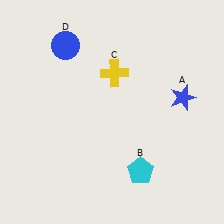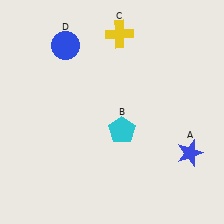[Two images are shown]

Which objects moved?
The objects that moved are: the blue star (A), the cyan pentagon (B), the yellow cross (C).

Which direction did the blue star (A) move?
The blue star (A) moved down.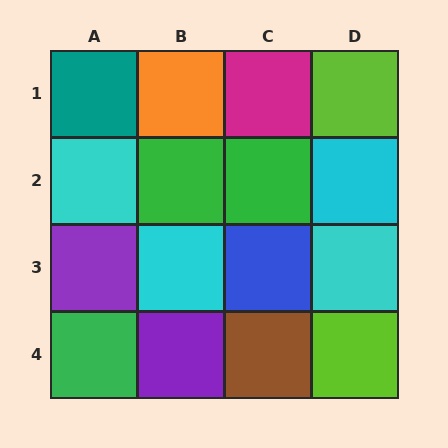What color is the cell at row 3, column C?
Blue.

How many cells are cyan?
4 cells are cyan.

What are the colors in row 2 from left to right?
Cyan, green, green, cyan.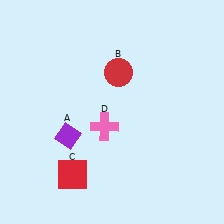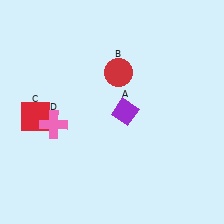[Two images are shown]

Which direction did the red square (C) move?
The red square (C) moved up.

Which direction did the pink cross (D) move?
The pink cross (D) moved left.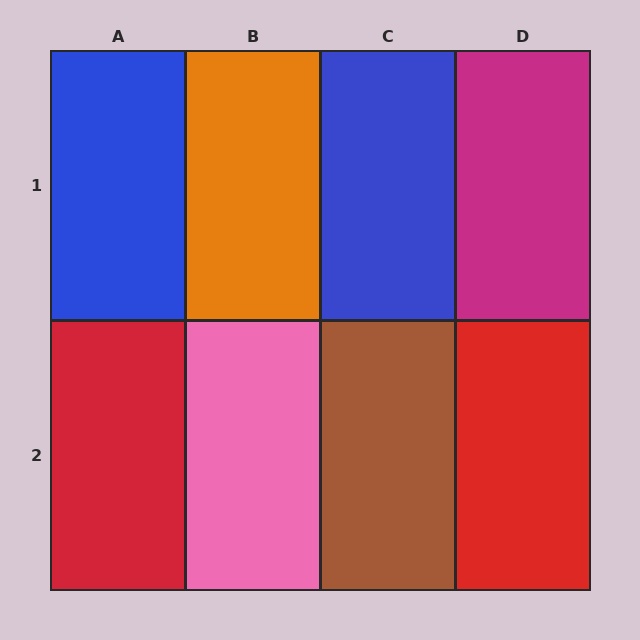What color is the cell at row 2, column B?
Pink.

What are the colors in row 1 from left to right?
Blue, orange, blue, magenta.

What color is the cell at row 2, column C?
Brown.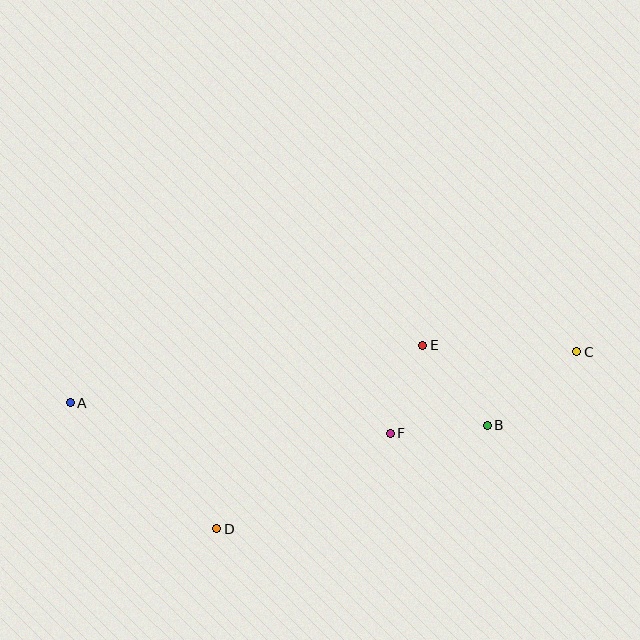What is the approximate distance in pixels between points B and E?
The distance between B and E is approximately 103 pixels.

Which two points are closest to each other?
Points E and F are closest to each other.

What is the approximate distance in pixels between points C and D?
The distance between C and D is approximately 402 pixels.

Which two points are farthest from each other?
Points A and C are farthest from each other.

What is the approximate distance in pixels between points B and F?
The distance between B and F is approximately 97 pixels.